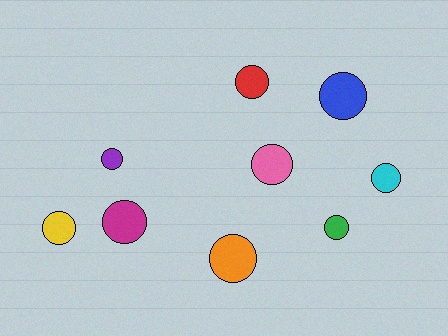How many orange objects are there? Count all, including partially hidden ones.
There is 1 orange object.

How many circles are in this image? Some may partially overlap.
There are 9 circles.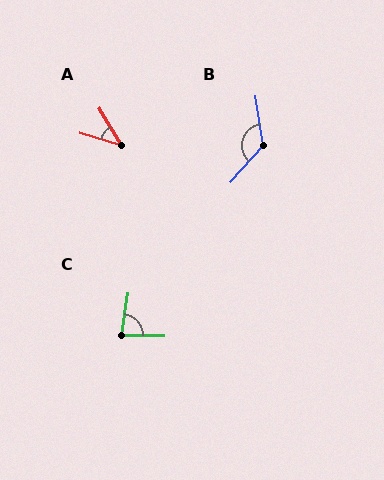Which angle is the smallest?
A, at approximately 41 degrees.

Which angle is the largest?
B, at approximately 130 degrees.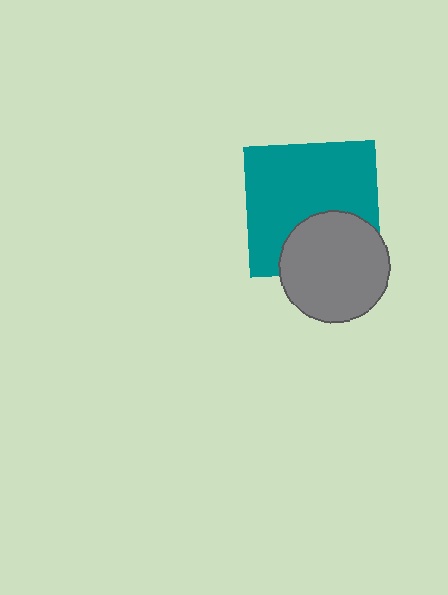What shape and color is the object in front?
The object in front is a gray circle.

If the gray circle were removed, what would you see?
You would see the complete teal square.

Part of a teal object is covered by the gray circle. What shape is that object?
It is a square.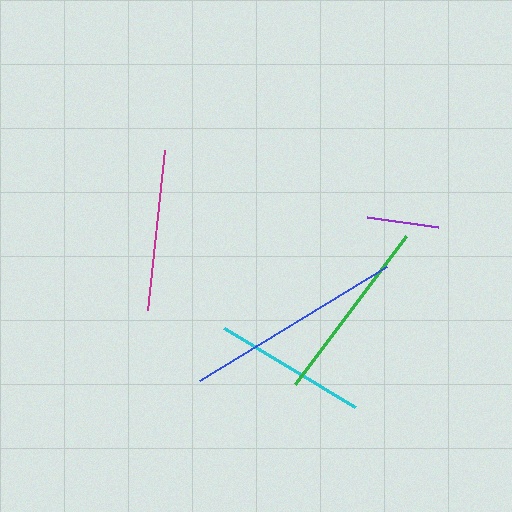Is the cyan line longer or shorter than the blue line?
The blue line is longer than the cyan line.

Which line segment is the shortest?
The purple line is the shortest at approximately 72 pixels.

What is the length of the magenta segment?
The magenta segment is approximately 161 pixels long.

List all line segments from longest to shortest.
From longest to shortest: blue, green, magenta, cyan, purple.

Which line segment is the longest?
The blue line is the longest at approximately 219 pixels.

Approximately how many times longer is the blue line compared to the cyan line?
The blue line is approximately 1.4 times the length of the cyan line.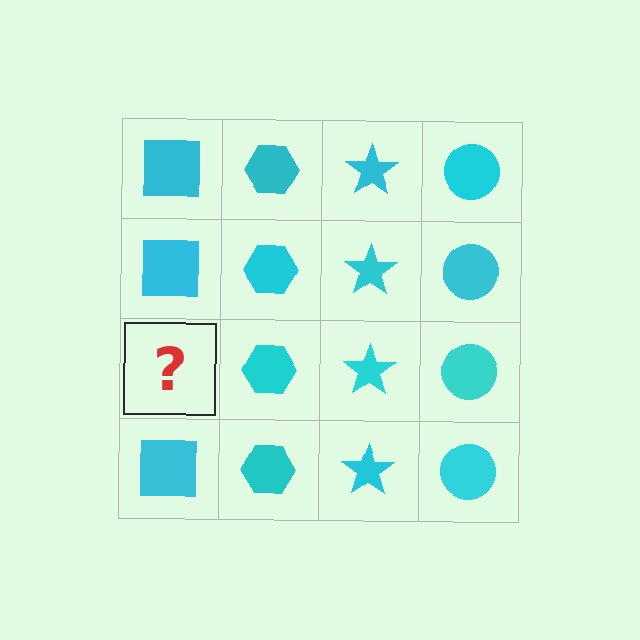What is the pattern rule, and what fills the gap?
The rule is that each column has a consistent shape. The gap should be filled with a cyan square.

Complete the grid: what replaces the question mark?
The question mark should be replaced with a cyan square.